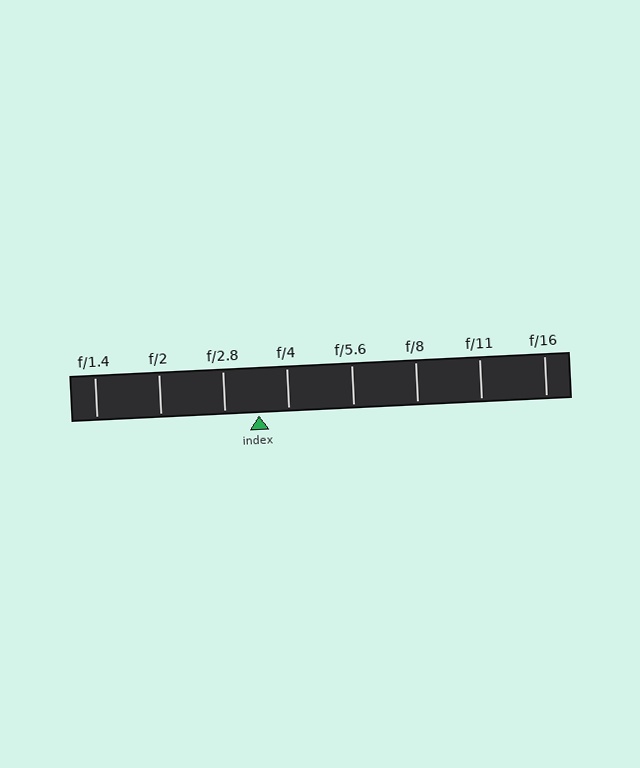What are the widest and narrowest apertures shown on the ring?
The widest aperture shown is f/1.4 and the narrowest is f/16.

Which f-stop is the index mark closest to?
The index mark is closest to f/4.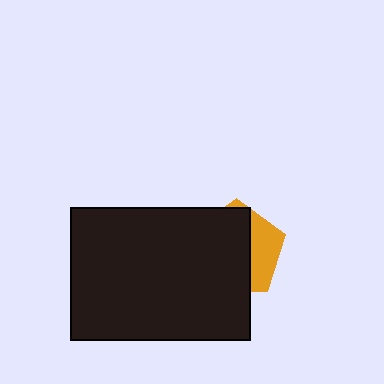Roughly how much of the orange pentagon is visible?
A small part of it is visible (roughly 31%).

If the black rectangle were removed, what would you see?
You would see the complete orange pentagon.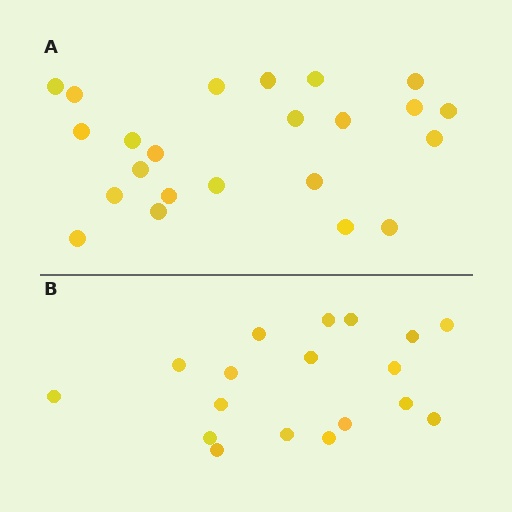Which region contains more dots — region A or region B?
Region A (the top region) has more dots.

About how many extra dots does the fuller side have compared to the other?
Region A has about 5 more dots than region B.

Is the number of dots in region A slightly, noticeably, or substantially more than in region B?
Region A has noticeably more, but not dramatically so. The ratio is roughly 1.3 to 1.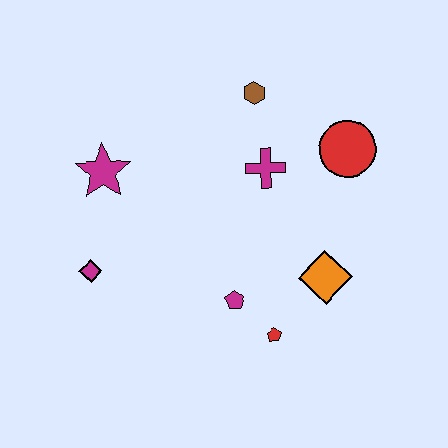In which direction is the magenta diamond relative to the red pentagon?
The magenta diamond is to the left of the red pentagon.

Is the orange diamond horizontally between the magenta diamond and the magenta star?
No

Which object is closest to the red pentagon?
The magenta pentagon is closest to the red pentagon.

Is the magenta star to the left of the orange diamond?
Yes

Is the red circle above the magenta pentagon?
Yes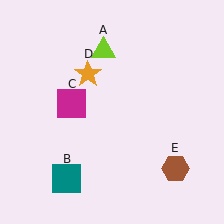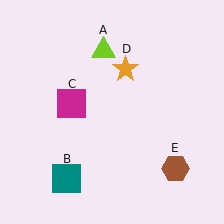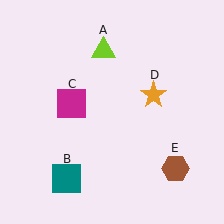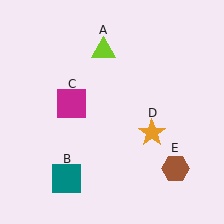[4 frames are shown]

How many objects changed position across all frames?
1 object changed position: orange star (object D).